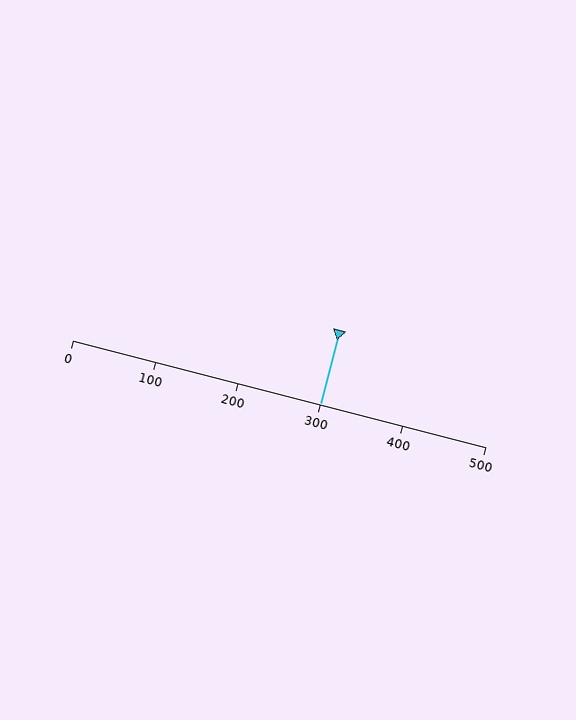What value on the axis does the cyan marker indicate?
The marker indicates approximately 300.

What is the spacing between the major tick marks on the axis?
The major ticks are spaced 100 apart.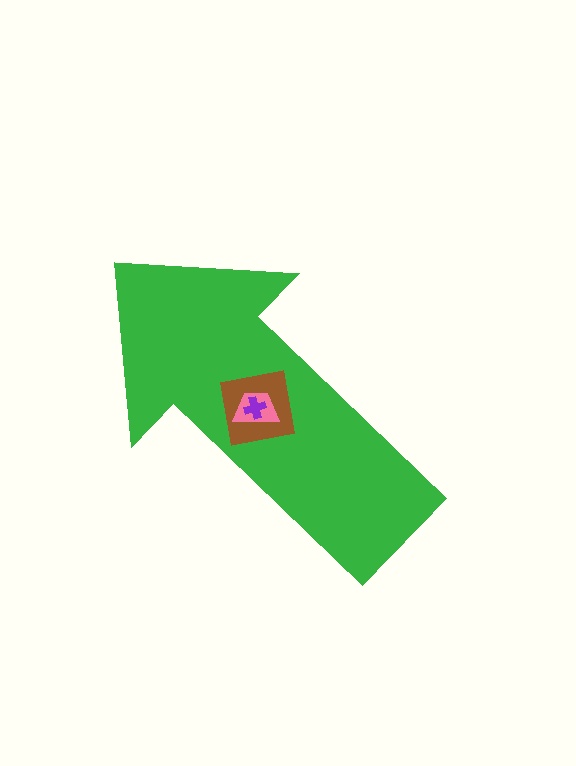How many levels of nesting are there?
4.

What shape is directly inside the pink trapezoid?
The purple cross.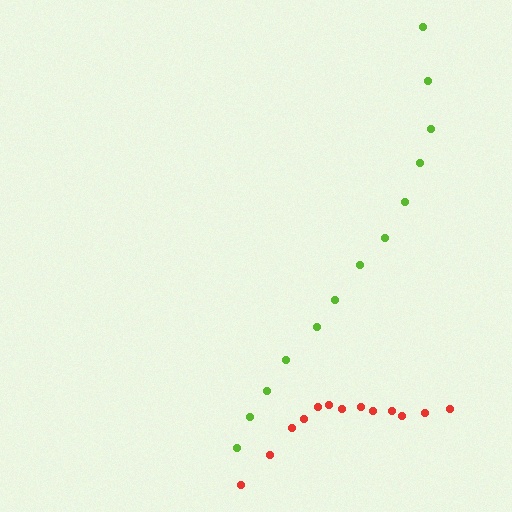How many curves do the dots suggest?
There are 2 distinct paths.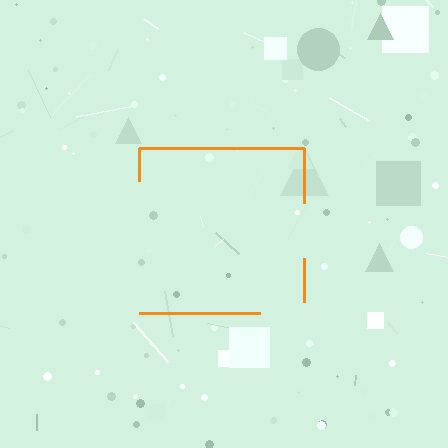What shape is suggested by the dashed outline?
The dashed outline suggests a square.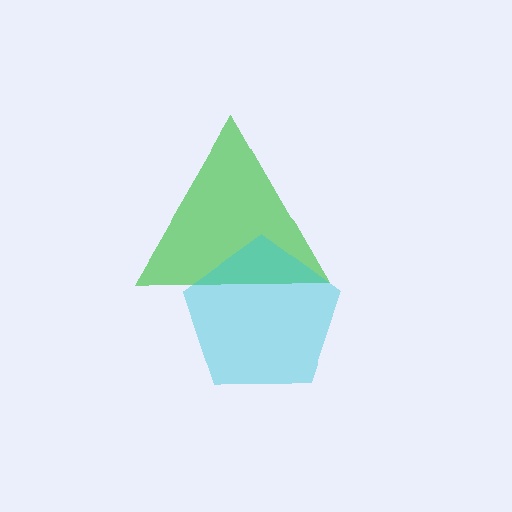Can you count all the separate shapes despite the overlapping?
Yes, there are 2 separate shapes.